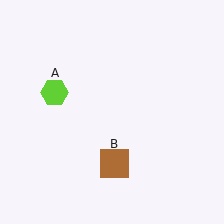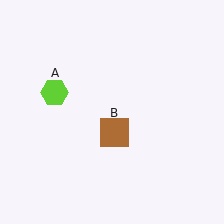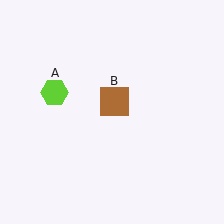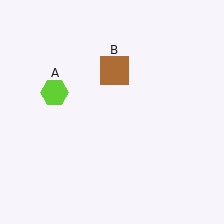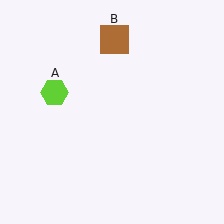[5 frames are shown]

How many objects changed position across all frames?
1 object changed position: brown square (object B).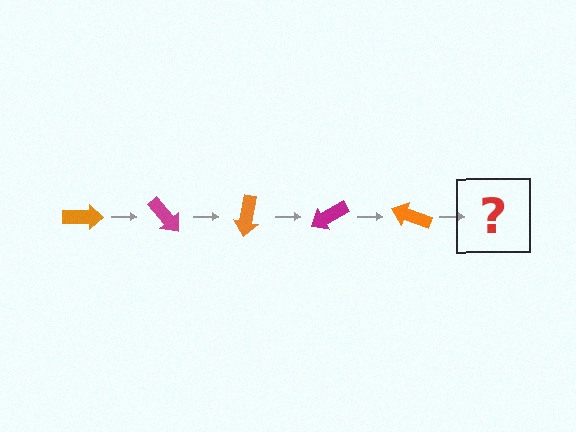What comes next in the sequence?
The next element should be a magenta arrow, rotated 250 degrees from the start.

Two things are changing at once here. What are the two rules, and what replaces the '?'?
The two rules are that it rotates 50 degrees each step and the color cycles through orange and magenta. The '?' should be a magenta arrow, rotated 250 degrees from the start.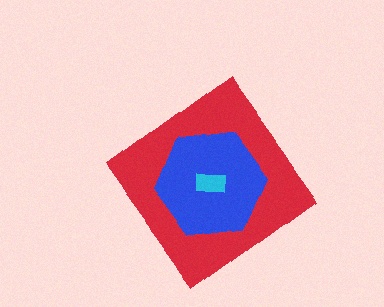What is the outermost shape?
The red diamond.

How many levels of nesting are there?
3.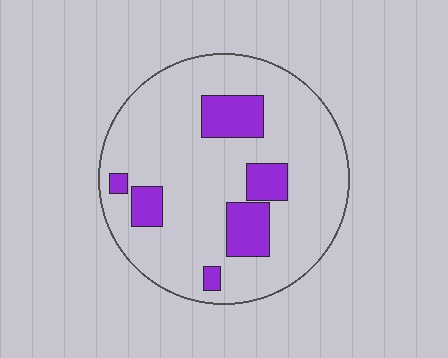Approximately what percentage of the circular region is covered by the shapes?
Approximately 20%.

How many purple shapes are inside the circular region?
6.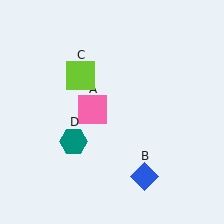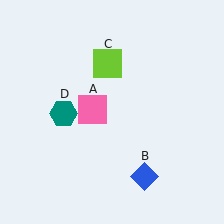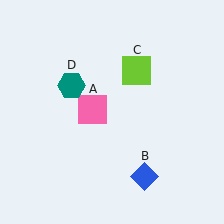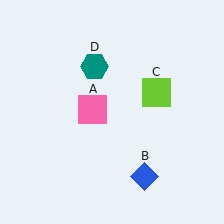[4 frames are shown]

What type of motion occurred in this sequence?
The lime square (object C), teal hexagon (object D) rotated clockwise around the center of the scene.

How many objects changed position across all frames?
2 objects changed position: lime square (object C), teal hexagon (object D).